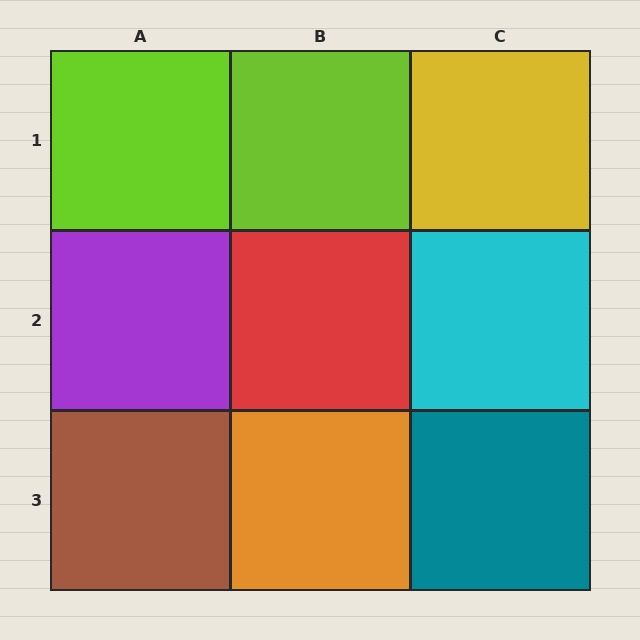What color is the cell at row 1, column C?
Yellow.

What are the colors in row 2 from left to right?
Purple, red, cyan.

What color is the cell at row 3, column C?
Teal.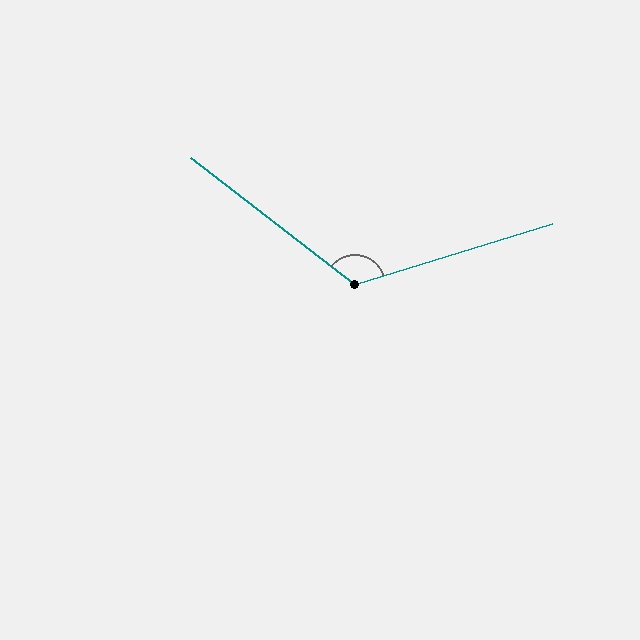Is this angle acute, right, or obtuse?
It is obtuse.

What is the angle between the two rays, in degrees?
Approximately 125 degrees.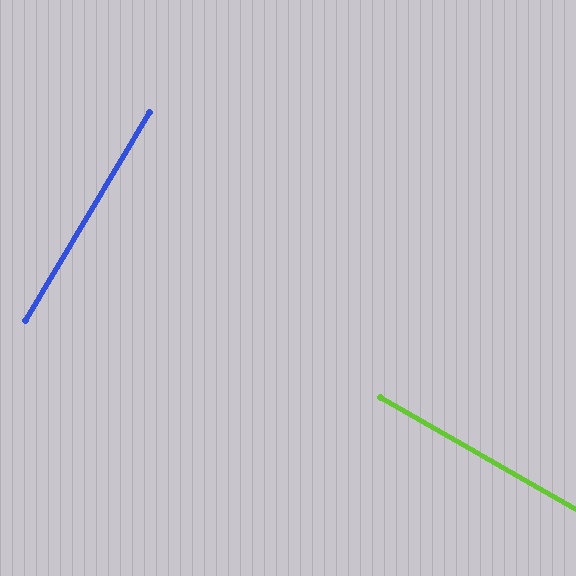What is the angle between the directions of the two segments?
Approximately 89 degrees.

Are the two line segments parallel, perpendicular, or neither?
Perpendicular — they meet at approximately 89°.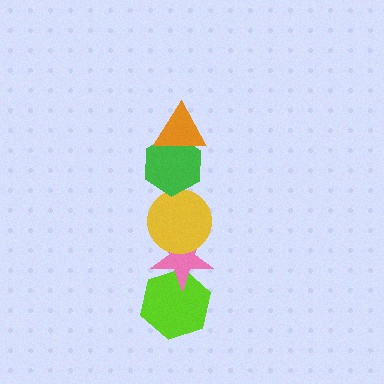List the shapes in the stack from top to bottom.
From top to bottom: the orange triangle, the green hexagon, the yellow circle, the pink star, the lime hexagon.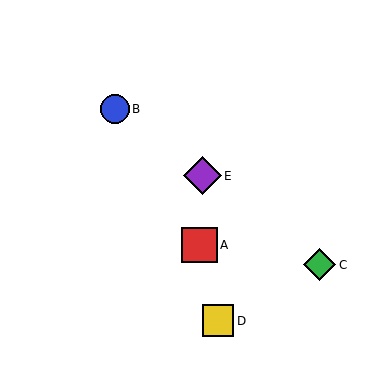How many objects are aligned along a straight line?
3 objects (B, C, E) are aligned along a straight line.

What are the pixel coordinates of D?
Object D is at (218, 321).